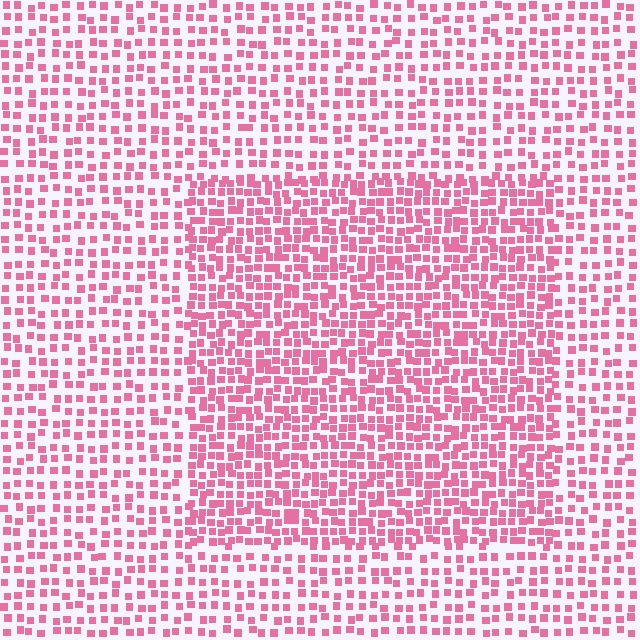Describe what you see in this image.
The image contains small pink elements arranged at two different densities. A rectangle-shaped region is visible where the elements are more densely packed than the surrounding area.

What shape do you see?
I see a rectangle.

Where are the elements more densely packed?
The elements are more densely packed inside the rectangle boundary.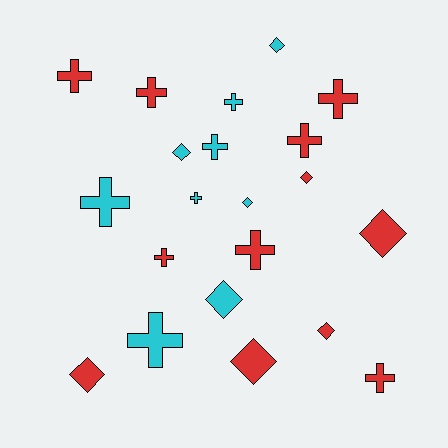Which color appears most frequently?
Red, with 12 objects.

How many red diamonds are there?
There are 5 red diamonds.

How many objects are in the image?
There are 21 objects.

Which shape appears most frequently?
Cross, with 12 objects.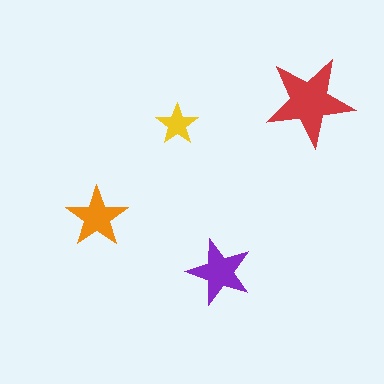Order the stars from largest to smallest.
the red one, the purple one, the orange one, the yellow one.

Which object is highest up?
The red star is topmost.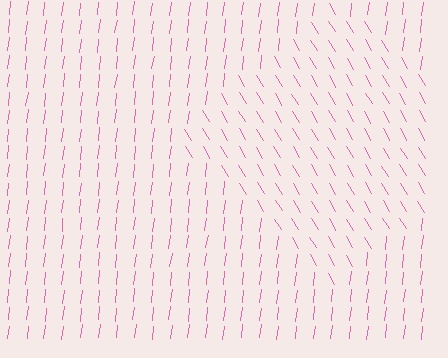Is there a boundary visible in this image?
Yes, there is a texture boundary formed by a change in line orientation.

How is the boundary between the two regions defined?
The boundary is defined purely by a change in line orientation (approximately 38 degrees difference). All lines are the same color and thickness.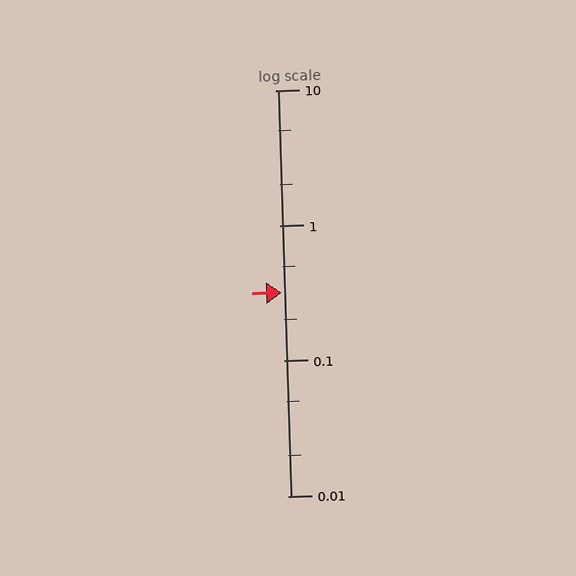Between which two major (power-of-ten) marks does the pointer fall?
The pointer is between 0.1 and 1.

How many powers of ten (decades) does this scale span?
The scale spans 3 decades, from 0.01 to 10.